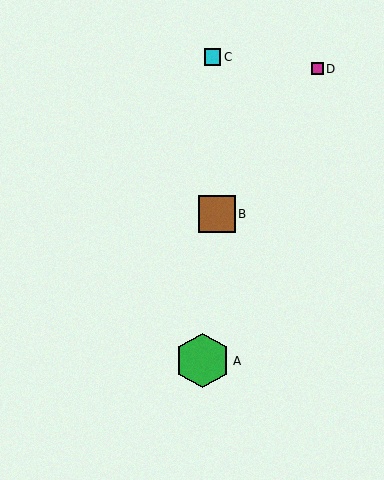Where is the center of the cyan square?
The center of the cyan square is at (212, 57).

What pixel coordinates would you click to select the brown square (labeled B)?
Click at (217, 214) to select the brown square B.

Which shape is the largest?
The green hexagon (labeled A) is the largest.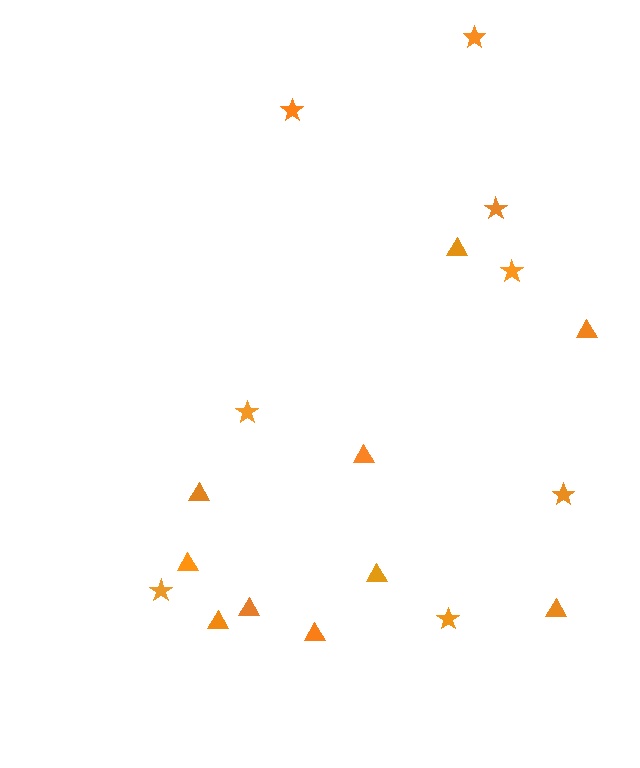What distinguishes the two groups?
There are 2 groups: one group of stars (8) and one group of triangles (10).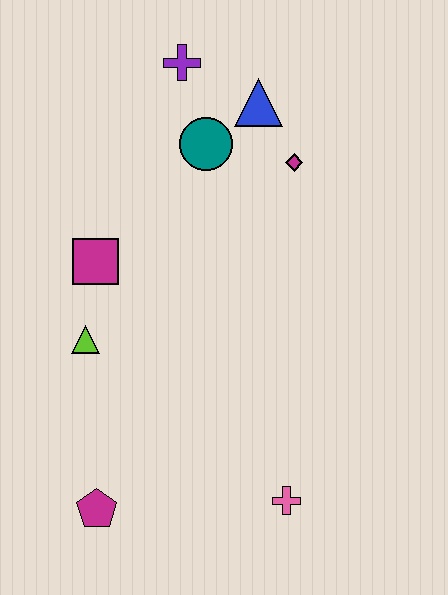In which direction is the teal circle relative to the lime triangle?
The teal circle is above the lime triangle.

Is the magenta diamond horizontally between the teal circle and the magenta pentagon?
No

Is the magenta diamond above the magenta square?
Yes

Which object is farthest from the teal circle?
The magenta pentagon is farthest from the teal circle.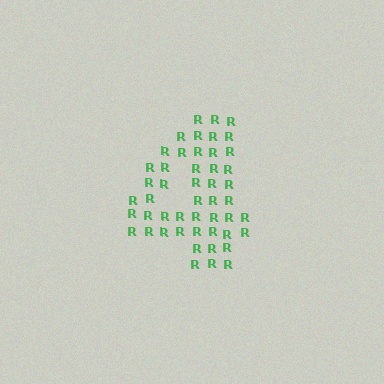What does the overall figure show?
The overall figure shows the digit 4.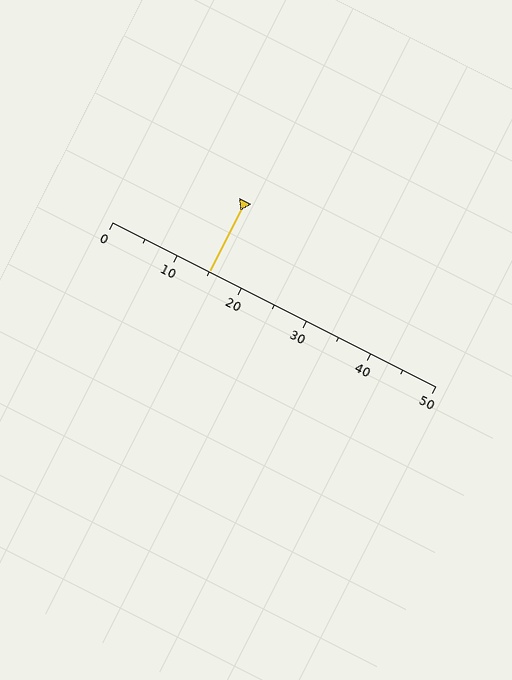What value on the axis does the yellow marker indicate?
The marker indicates approximately 15.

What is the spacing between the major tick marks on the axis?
The major ticks are spaced 10 apart.